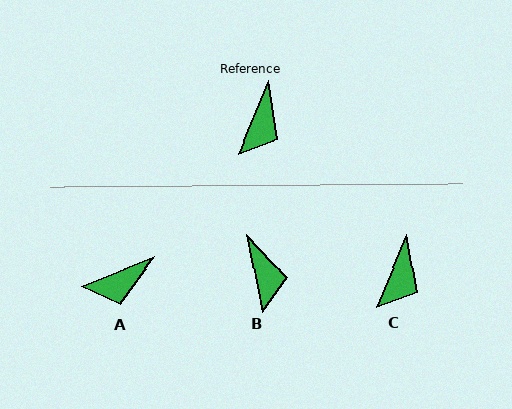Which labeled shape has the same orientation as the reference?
C.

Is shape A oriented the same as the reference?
No, it is off by about 45 degrees.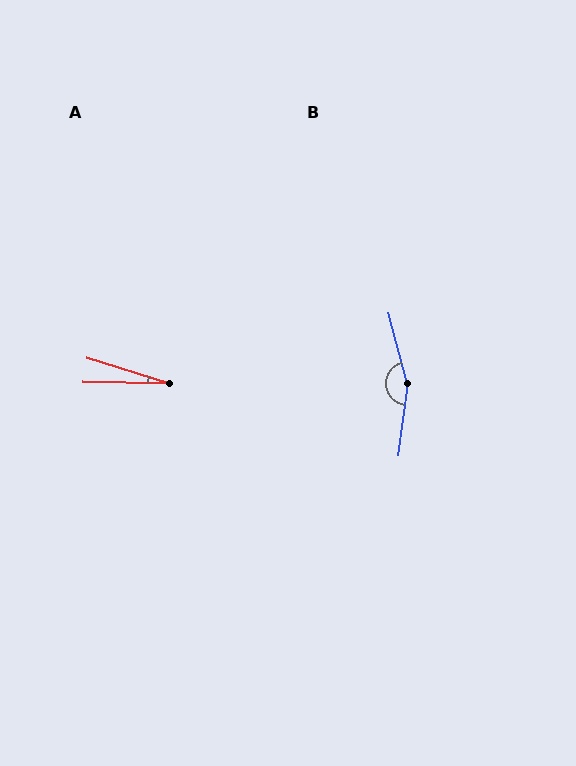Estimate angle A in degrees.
Approximately 16 degrees.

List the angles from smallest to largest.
A (16°), B (158°).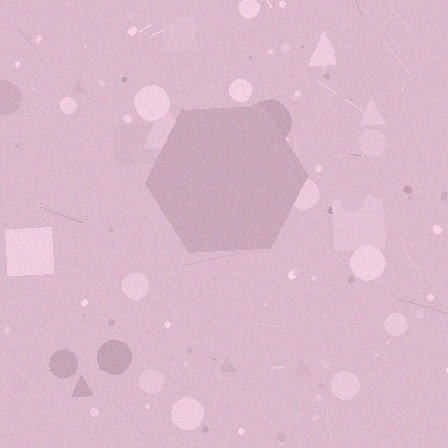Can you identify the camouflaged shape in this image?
The camouflaged shape is a hexagon.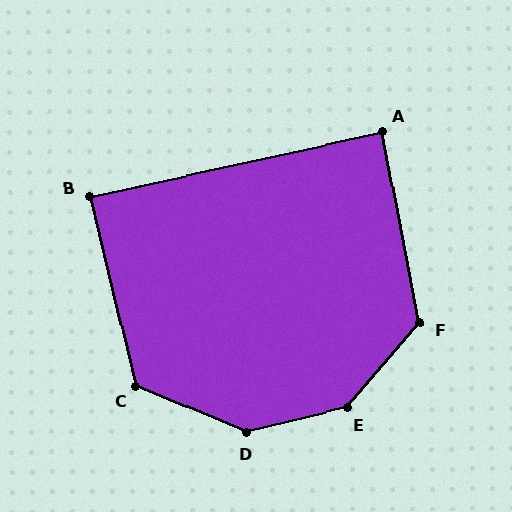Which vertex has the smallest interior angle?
B, at approximately 89 degrees.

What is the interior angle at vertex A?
Approximately 89 degrees (approximately right).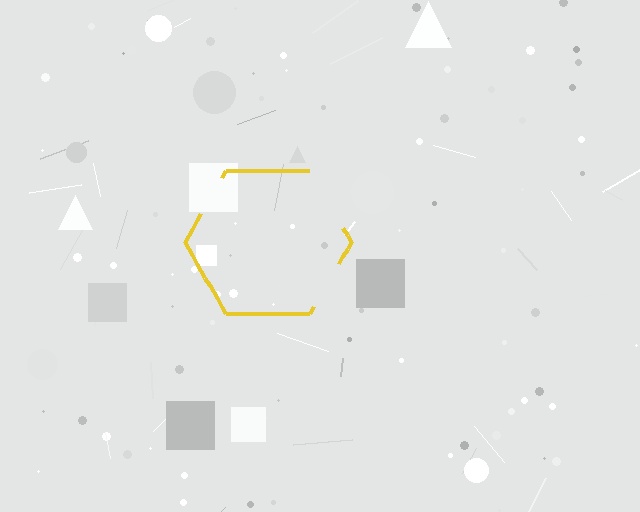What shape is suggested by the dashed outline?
The dashed outline suggests a hexagon.